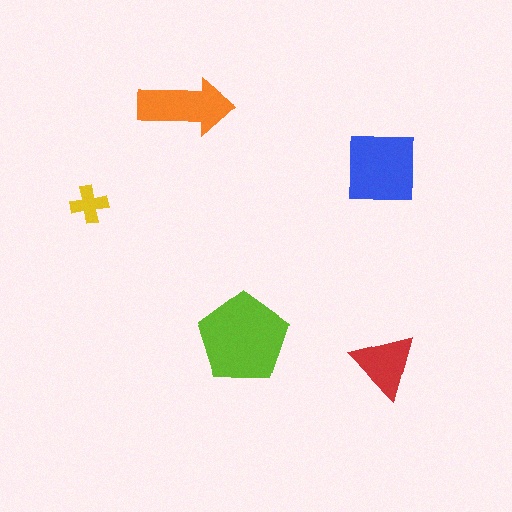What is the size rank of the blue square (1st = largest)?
2nd.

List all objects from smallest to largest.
The yellow cross, the red triangle, the orange arrow, the blue square, the lime pentagon.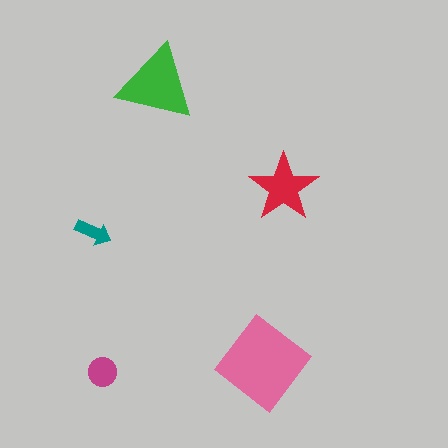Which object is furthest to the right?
The red star is rightmost.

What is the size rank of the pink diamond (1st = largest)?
1st.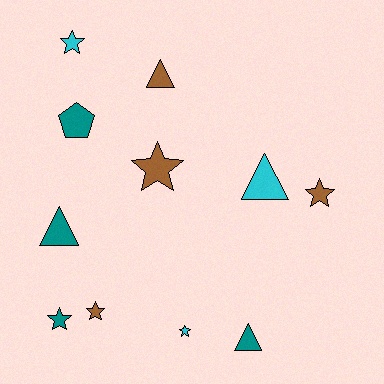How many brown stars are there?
There are 3 brown stars.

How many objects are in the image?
There are 11 objects.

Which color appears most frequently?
Brown, with 4 objects.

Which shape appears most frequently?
Star, with 6 objects.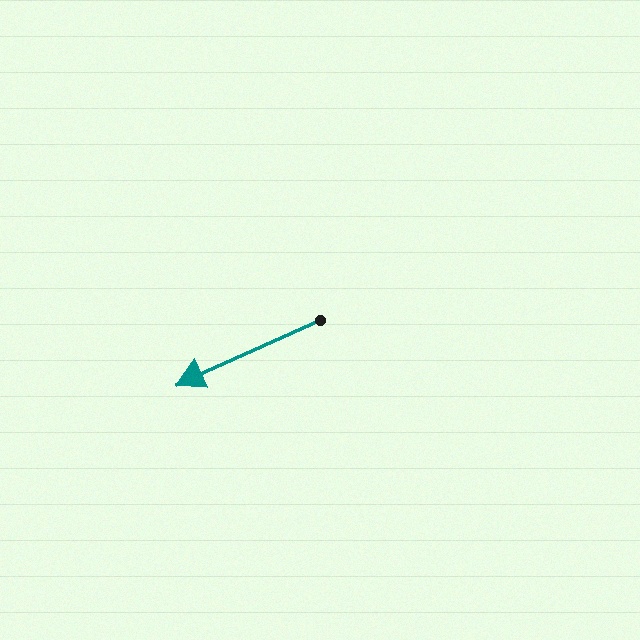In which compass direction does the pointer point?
Southwest.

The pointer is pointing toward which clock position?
Roughly 8 o'clock.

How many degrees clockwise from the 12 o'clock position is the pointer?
Approximately 246 degrees.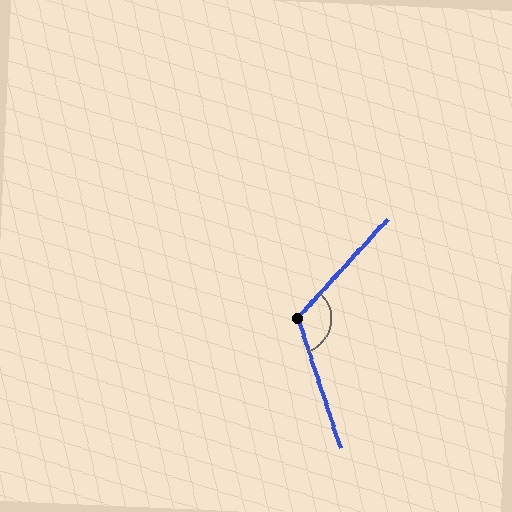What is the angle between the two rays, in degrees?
Approximately 119 degrees.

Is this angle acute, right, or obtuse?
It is obtuse.